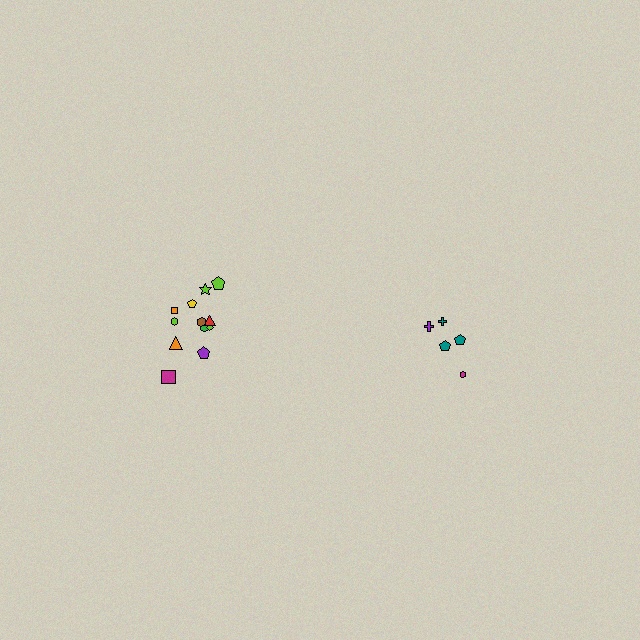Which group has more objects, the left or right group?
The left group.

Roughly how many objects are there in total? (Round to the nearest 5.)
Roughly 15 objects in total.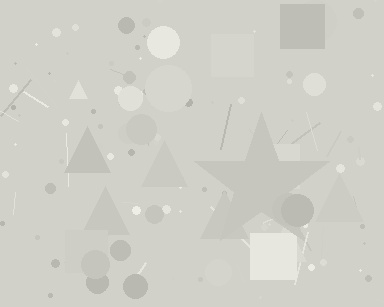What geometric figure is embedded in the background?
A star is embedded in the background.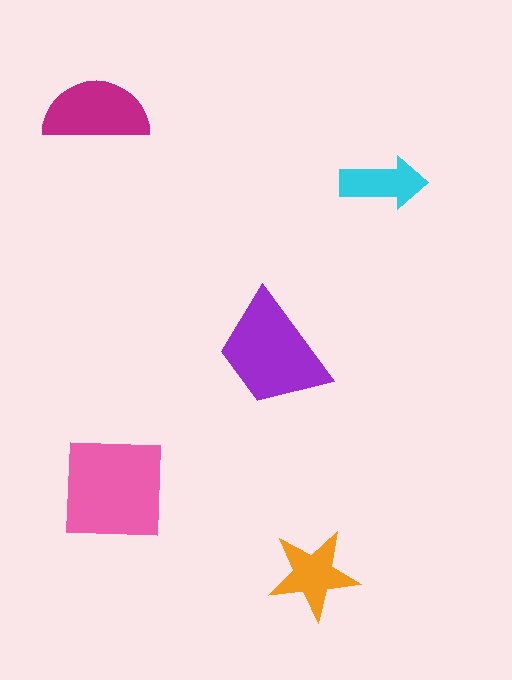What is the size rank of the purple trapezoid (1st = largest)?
2nd.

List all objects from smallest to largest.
The cyan arrow, the orange star, the magenta semicircle, the purple trapezoid, the pink square.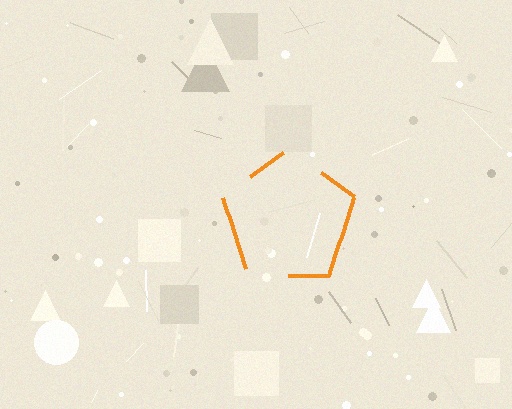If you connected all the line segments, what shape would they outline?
They would outline a pentagon.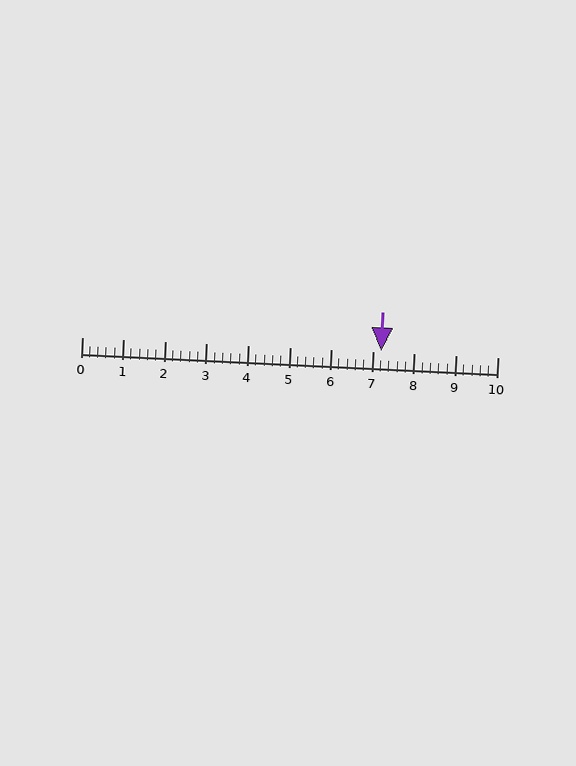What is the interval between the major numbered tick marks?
The major tick marks are spaced 1 units apart.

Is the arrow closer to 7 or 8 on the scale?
The arrow is closer to 7.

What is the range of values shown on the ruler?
The ruler shows values from 0 to 10.